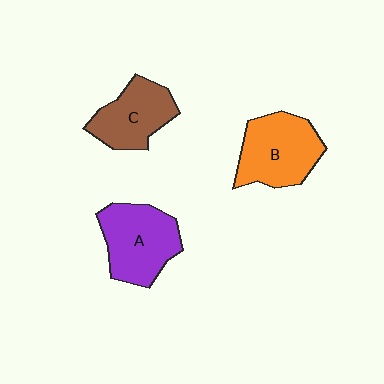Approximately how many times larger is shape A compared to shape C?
Approximately 1.2 times.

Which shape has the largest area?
Shape A (purple).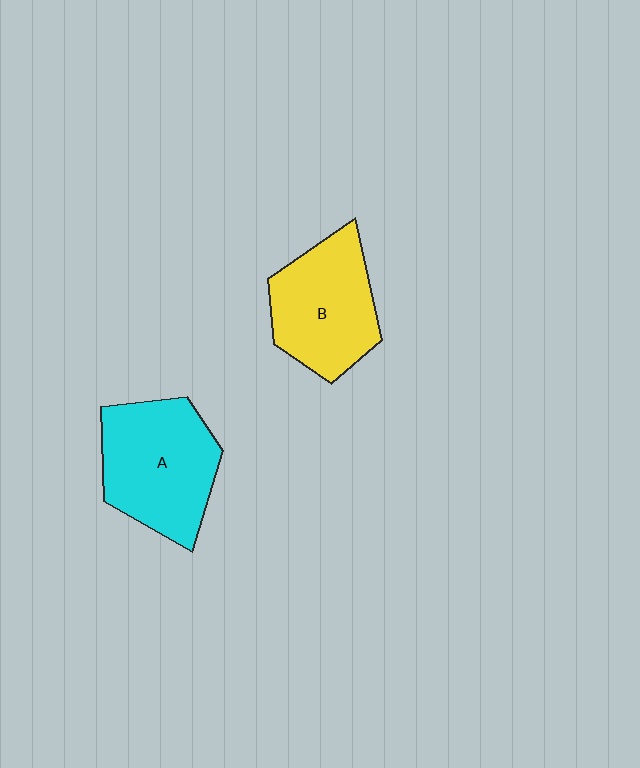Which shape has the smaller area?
Shape B (yellow).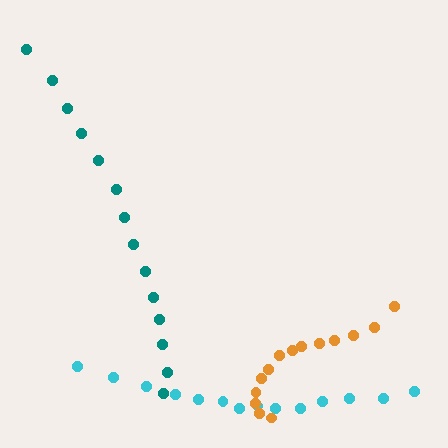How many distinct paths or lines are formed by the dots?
There are 3 distinct paths.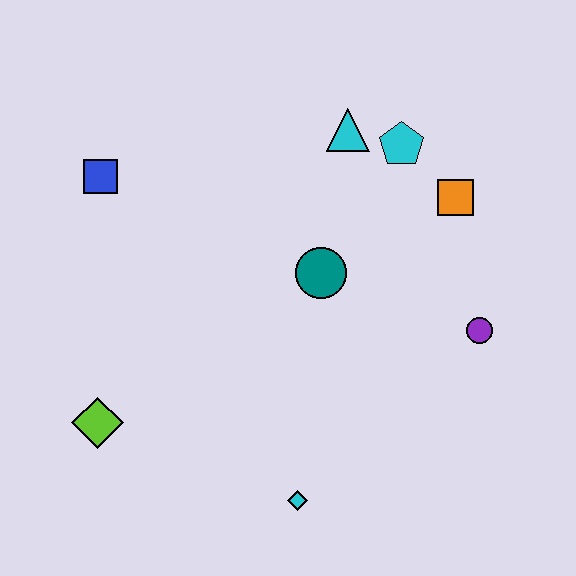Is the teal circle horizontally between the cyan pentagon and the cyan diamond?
Yes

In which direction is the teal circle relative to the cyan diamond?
The teal circle is above the cyan diamond.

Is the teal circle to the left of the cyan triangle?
Yes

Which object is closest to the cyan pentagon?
The cyan triangle is closest to the cyan pentagon.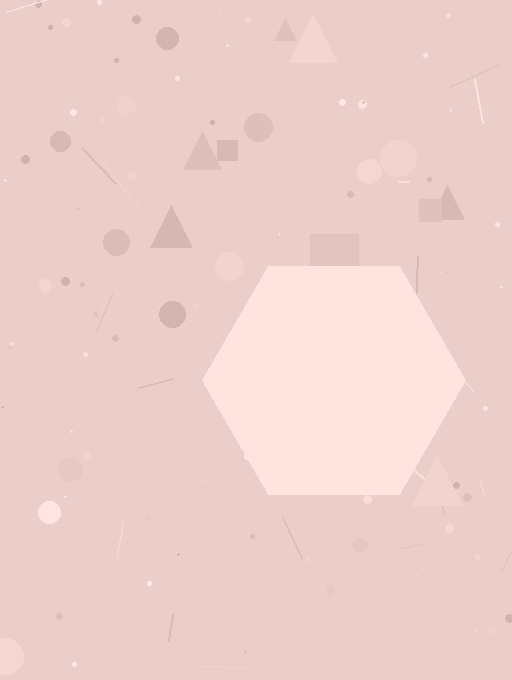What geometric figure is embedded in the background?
A hexagon is embedded in the background.